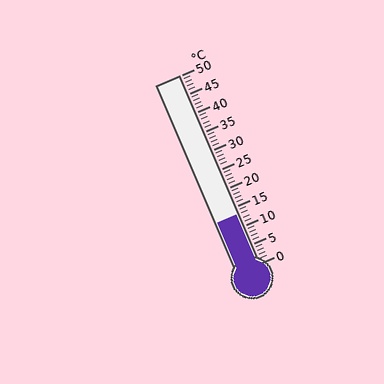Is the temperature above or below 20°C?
The temperature is below 20°C.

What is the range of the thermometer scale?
The thermometer scale ranges from 0°C to 50°C.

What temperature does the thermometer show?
The thermometer shows approximately 13°C.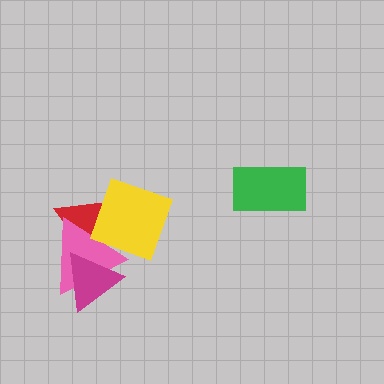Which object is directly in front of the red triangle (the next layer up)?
The pink triangle is directly in front of the red triangle.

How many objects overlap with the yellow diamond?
2 objects overlap with the yellow diamond.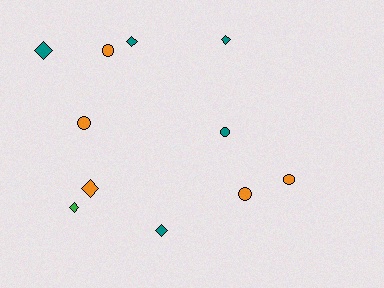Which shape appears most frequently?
Diamond, with 6 objects.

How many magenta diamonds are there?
There are no magenta diamonds.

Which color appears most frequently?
Teal, with 5 objects.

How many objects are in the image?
There are 11 objects.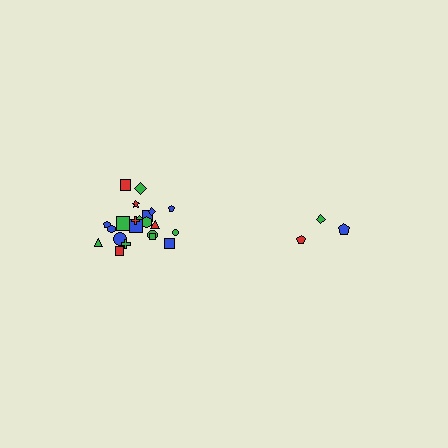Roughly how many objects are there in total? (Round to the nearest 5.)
Roughly 25 objects in total.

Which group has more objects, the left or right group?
The left group.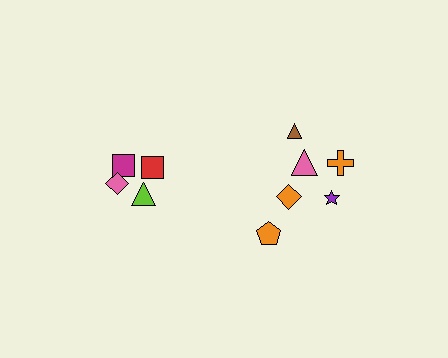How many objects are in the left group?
There are 4 objects.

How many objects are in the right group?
There are 6 objects.